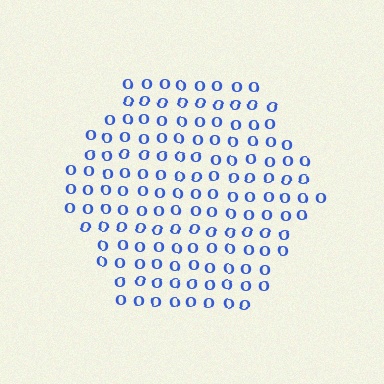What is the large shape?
The large shape is a hexagon.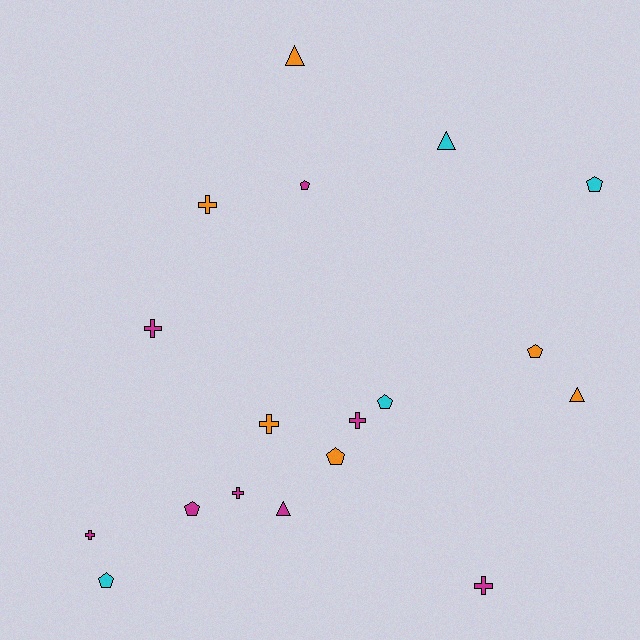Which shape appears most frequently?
Cross, with 7 objects.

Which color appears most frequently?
Magenta, with 8 objects.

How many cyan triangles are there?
There is 1 cyan triangle.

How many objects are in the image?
There are 18 objects.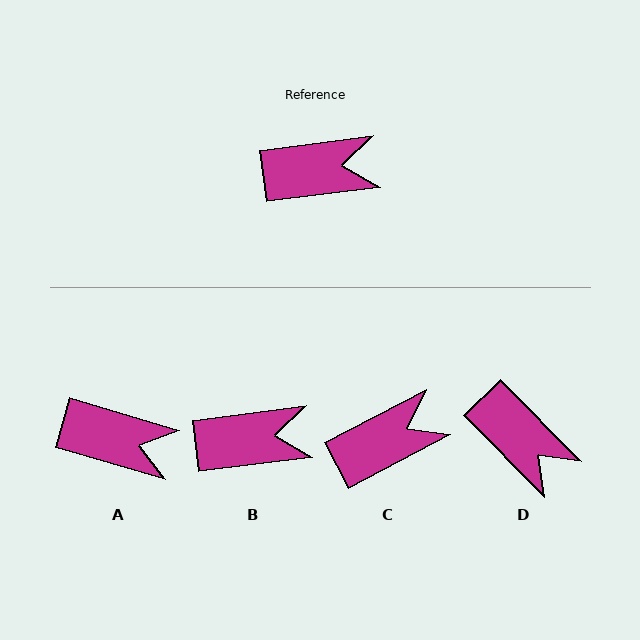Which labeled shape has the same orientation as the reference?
B.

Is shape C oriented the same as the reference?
No, it is off by about 20 degrees.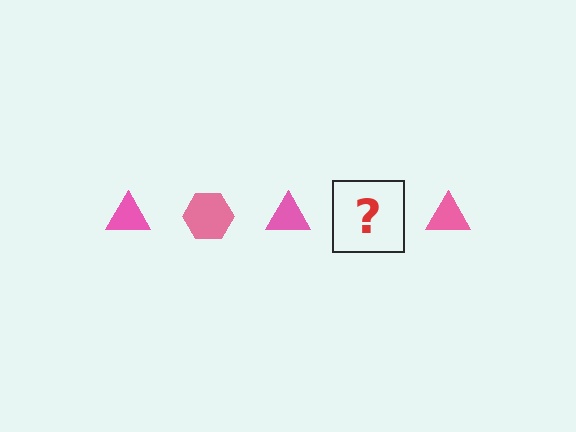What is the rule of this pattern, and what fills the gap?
The rule is that the pattern cycles through triangle, hexagon shapes in pink. The gap should be filled with a pink hexagon.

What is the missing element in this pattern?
The missing element is a pink hexagon.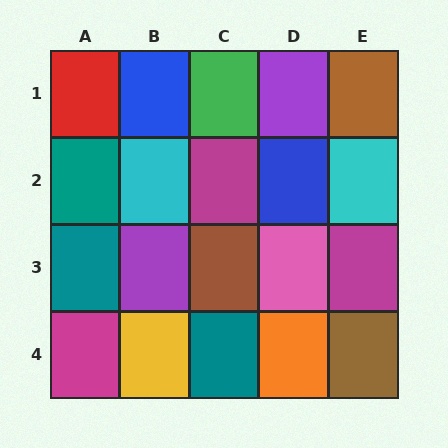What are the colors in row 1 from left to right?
Red, blue, green, purple, brown.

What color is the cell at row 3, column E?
Magenta.